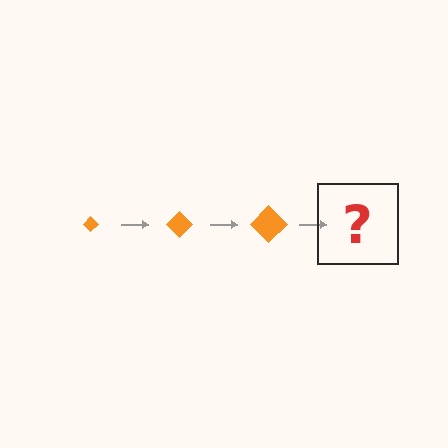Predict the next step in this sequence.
The next step is an orange diamond, larger than the previous one.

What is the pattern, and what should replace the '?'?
The pattern is that the diamond gets progressively larger each step. The '?' should be an orange diamond, larger than the previous one.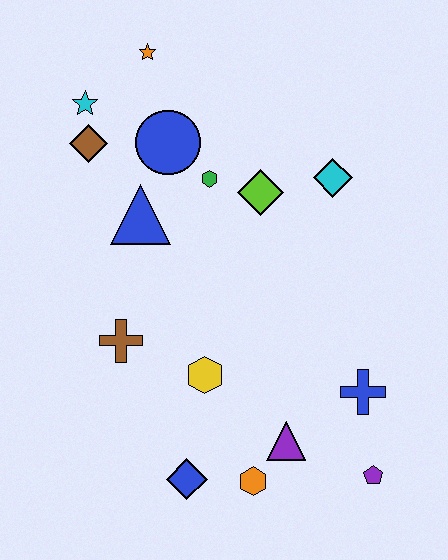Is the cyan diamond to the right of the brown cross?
Yes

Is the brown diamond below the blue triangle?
No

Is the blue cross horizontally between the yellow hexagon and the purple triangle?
No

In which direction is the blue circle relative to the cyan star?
The blue circle is to the right of the cyan star.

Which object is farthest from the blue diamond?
The orange star is farthest from the blue diamond.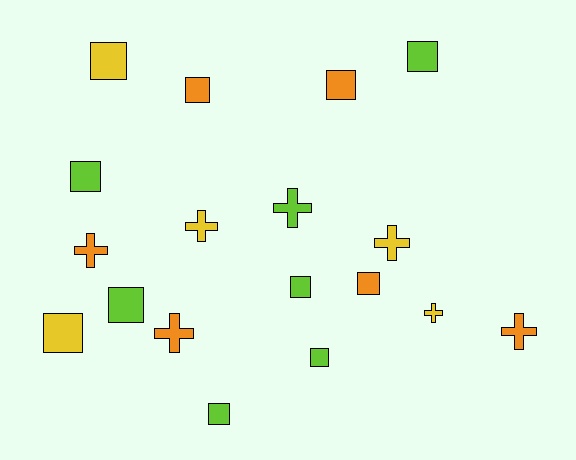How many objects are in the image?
There are 18 objects.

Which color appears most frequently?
Lime, with 7 objects.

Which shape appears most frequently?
Square, with 11 objects.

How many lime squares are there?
There are 6 lime squares.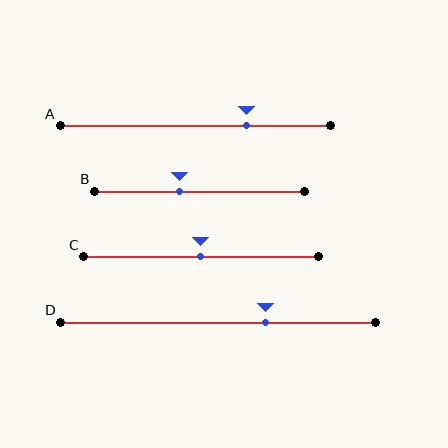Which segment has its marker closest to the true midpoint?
Segment C has its marker closest to the true midpoint.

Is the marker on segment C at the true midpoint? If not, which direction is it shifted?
Yes, the marker on segment C is at the true midpoint.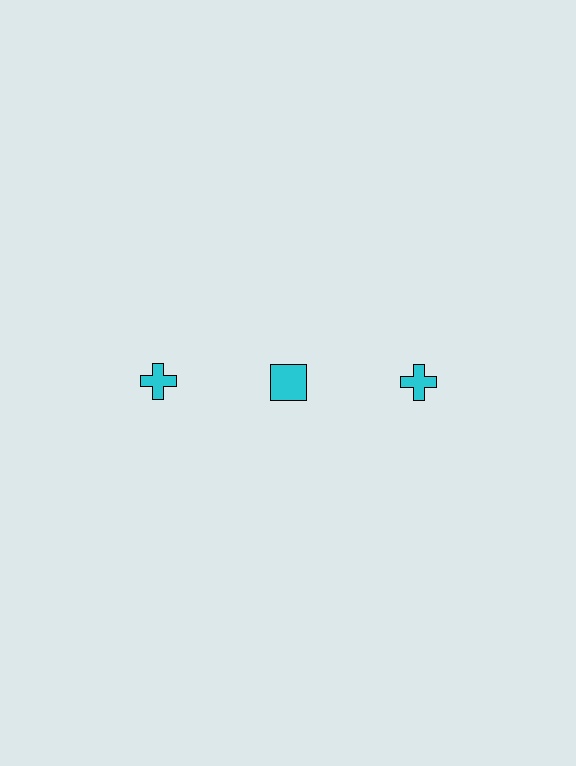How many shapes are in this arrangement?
There are 3 shapes arranged in a grid pattern.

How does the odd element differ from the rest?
It has a different shape: square instead of cross.